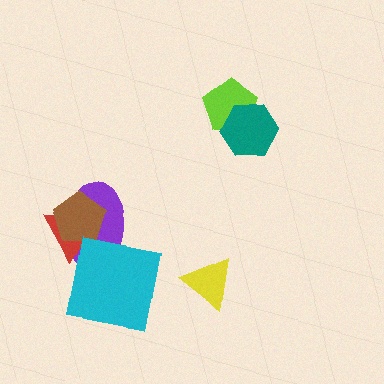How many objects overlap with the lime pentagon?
1 object overlaps with the lime pentagon.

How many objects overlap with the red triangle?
2 objects overlap with the red triangle.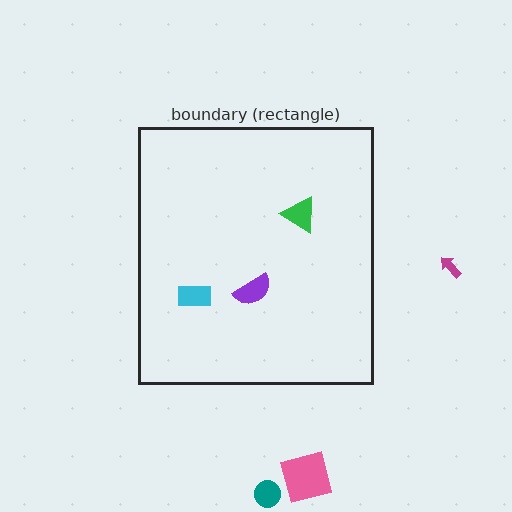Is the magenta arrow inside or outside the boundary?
Outside.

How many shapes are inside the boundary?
3 inside, 3 outside.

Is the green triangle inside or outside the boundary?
Inside.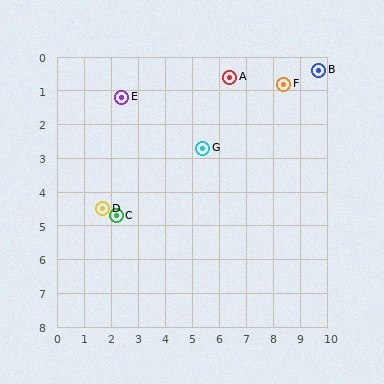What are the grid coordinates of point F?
Point F is at approximately (8.4, 0.8).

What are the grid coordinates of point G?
Point G is at approximately (5.4, 2.7).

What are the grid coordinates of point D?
Point D is at approximately (1.7, 4.5).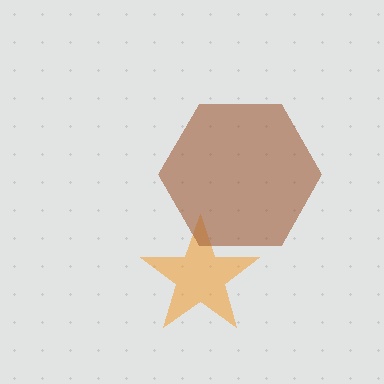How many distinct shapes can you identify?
There are 2 distinct shapes: an orange star, a brown hexagon.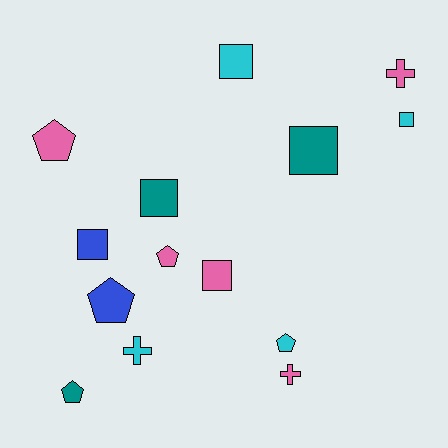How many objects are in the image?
There are 14 objects.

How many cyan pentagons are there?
There is 1 cyan pentagon.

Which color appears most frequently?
Pink, with 5 objects.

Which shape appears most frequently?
Square, with 6 objects.